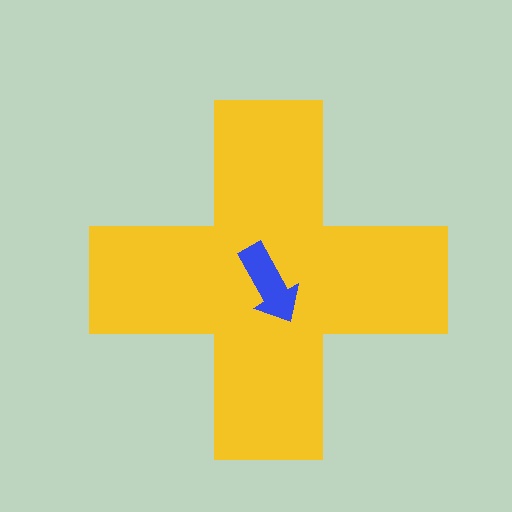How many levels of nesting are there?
2.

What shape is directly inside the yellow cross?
The blue arrow.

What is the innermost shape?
The blue arrow.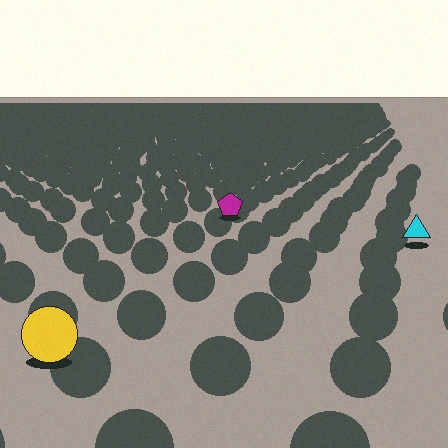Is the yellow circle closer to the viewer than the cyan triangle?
Yes. The yellow circle is closer — you can tell from the texture gradient: the ground texture is coarser near it.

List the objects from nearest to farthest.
From nearest to farthest: the yellow circle, the cyan triangle, the magenta pentagon.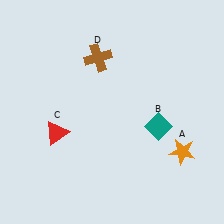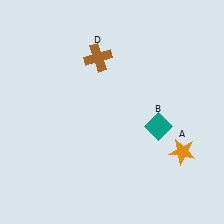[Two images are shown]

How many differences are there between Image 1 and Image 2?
There is 1 difference between the two images.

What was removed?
The red triangle (C) was removed in Image 2.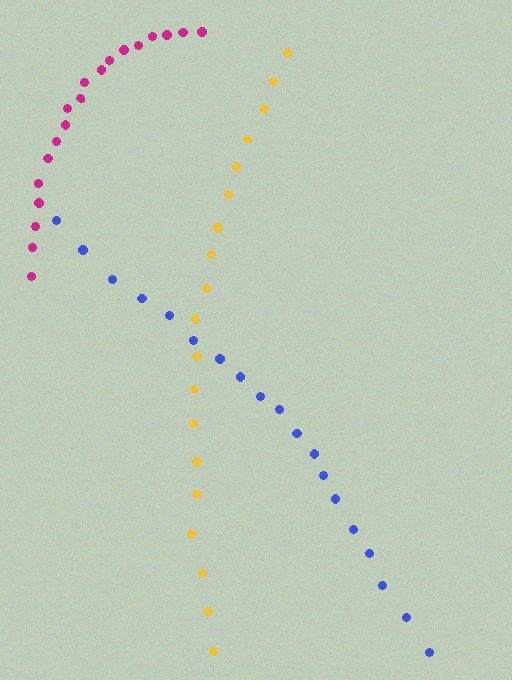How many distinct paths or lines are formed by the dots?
There are 3 distinct paths.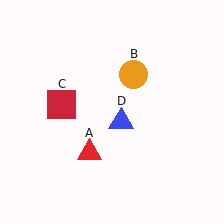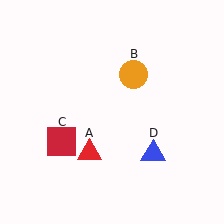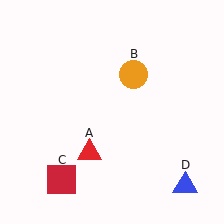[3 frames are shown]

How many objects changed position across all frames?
2 objects changed position: red square (object C), blue triangle (object D).